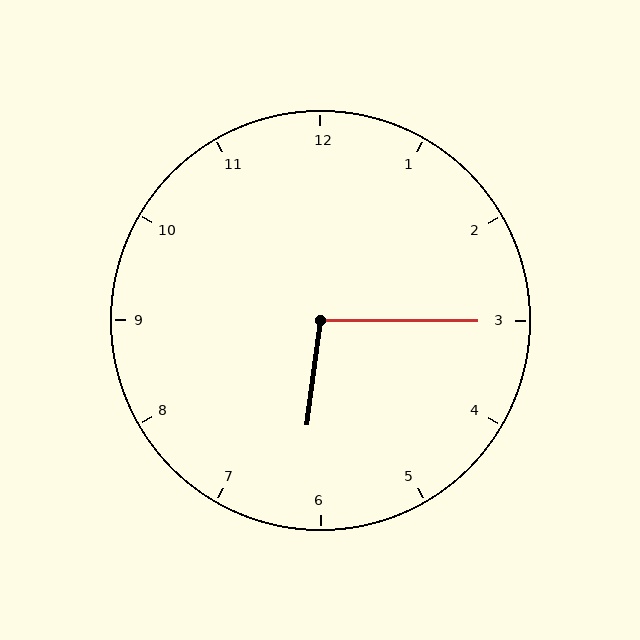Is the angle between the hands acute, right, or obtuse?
It is obtuse.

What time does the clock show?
6:15.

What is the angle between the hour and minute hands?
Approximately 98 degrees.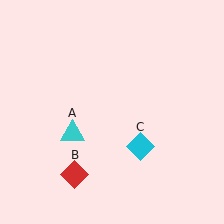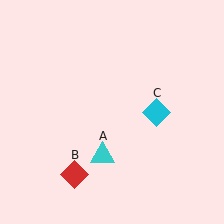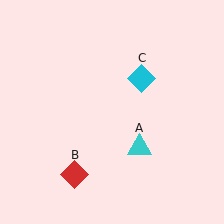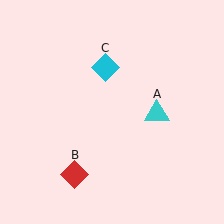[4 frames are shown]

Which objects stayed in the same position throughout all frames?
Red diamond (object B) remained stationary.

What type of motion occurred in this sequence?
The cyan triangle (object A), cyan diamond (object C) rotated counterclockwise around the center of the scene.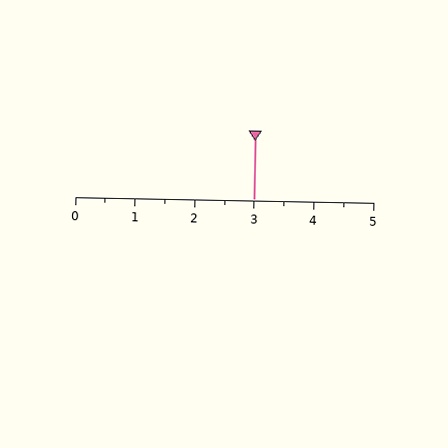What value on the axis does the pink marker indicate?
The marker indicates approximately 3.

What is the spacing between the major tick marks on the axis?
The major ticks are spaced 1 apart.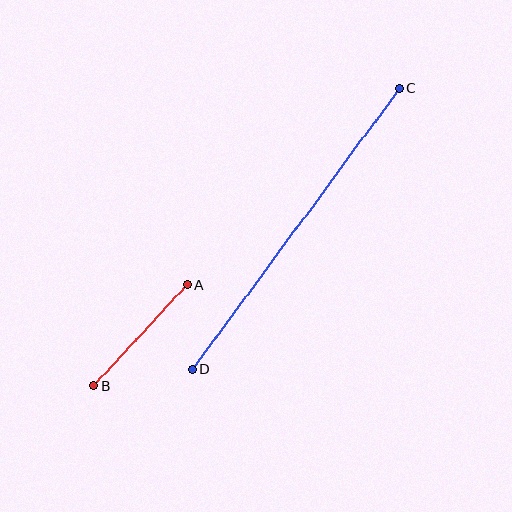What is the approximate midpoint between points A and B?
The midpoint is at approximately (141, 335) pixels.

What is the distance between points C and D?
The distance is approximately 349 pixels.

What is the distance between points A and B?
The distance is approximately 137 pixels.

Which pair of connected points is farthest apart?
Points C and D are farthest apart.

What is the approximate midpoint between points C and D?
The midpoint is at approximately (296, 229) pixels.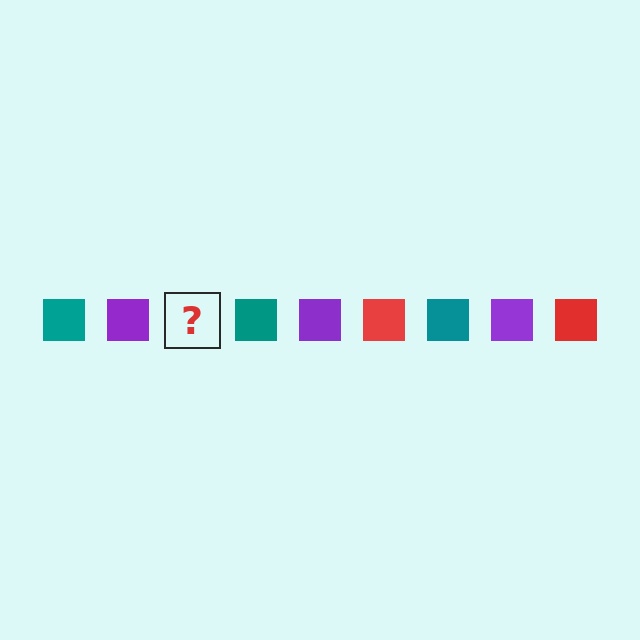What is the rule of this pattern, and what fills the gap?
The rule is that the pattern cycles through teal, purple, red squares. The gap should be filled with a red square.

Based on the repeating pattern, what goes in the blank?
The blank should be a red square.